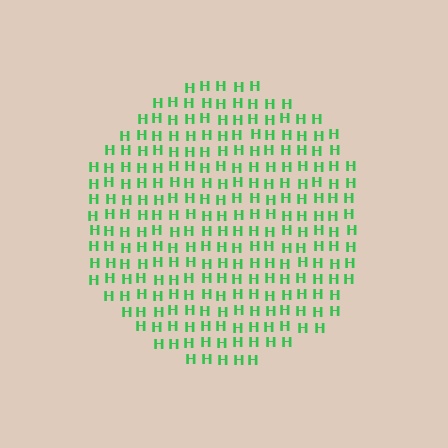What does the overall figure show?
The overall figure shows a circle.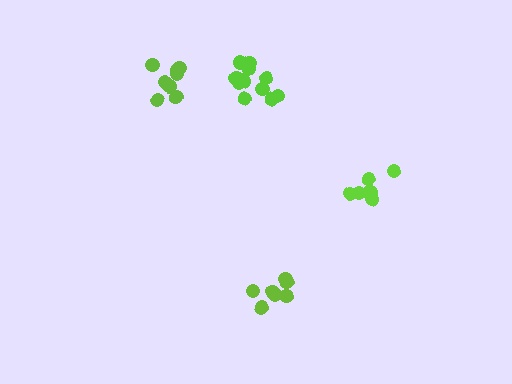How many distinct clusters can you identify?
There are 4 distinct clusters.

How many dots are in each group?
Group 1: 11 dots, Group 2: 8 dots, Group 3: 9 dots, Group 4: 7 dots (35 total).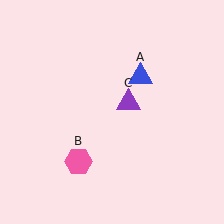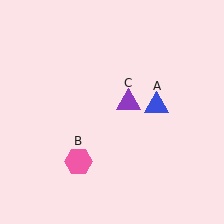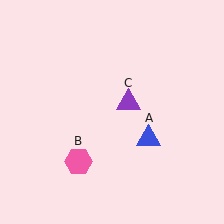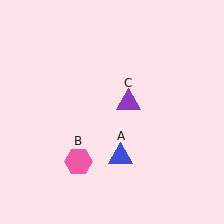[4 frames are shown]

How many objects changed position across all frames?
1 object changed position: blue triangle (object A).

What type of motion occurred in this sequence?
The blue triangle (object A) rotated clockwise around the center of the scene.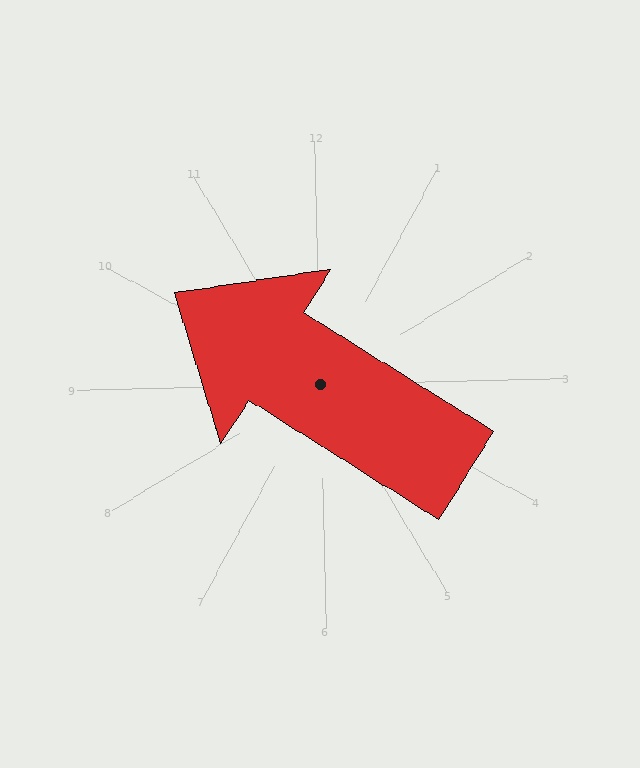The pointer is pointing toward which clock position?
Roughly 10 o'clock.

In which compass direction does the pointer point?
Northwest.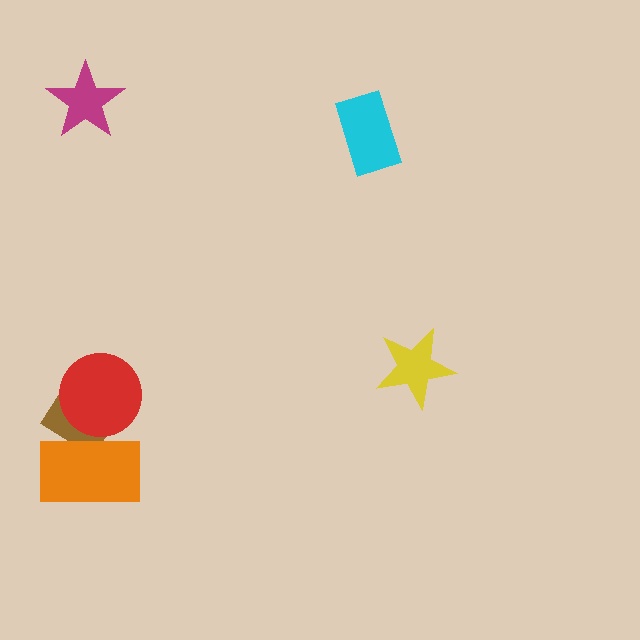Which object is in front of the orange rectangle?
The red circle is in front of the orange rectangle.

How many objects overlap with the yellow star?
0 objects overlap with the yellow star.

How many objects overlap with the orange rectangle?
2 objects overlap with the orange rectangle.